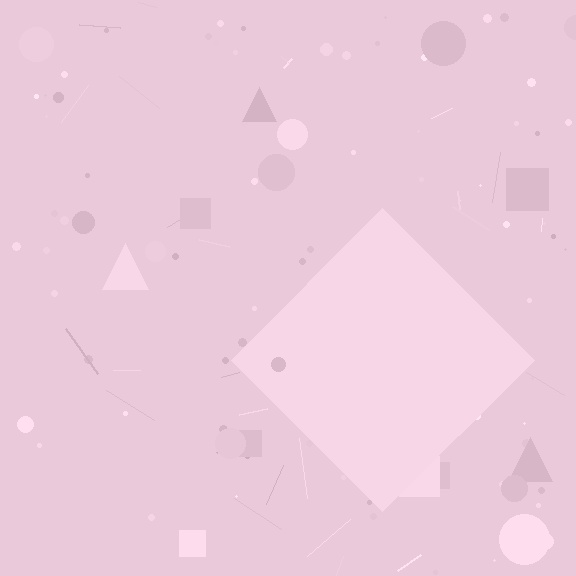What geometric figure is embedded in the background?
A diamond is embedded in the background.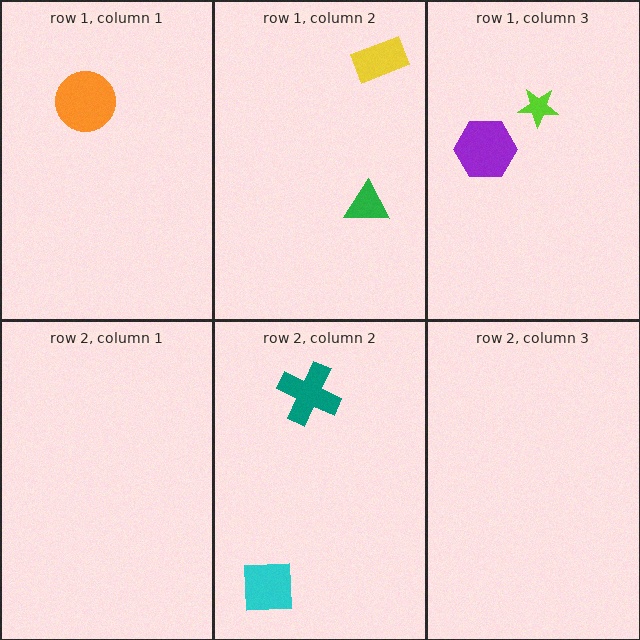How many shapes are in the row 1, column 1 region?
1.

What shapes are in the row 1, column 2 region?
The yellow rectangle, the green triangle.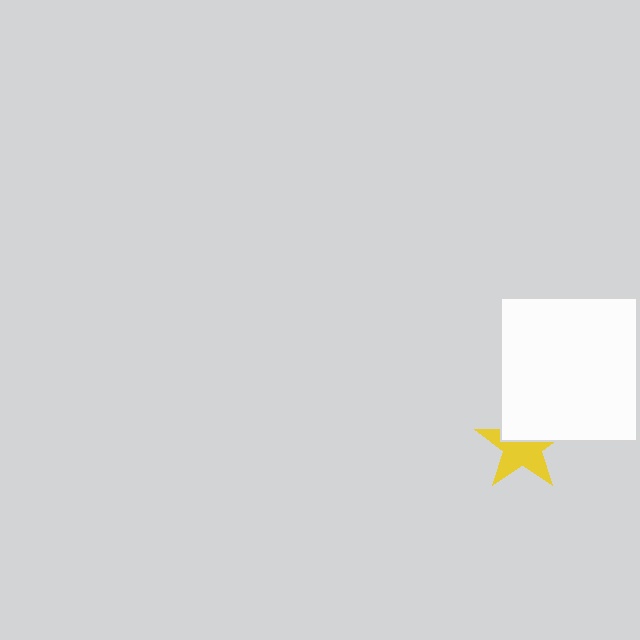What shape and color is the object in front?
The object in front is a white rectangle.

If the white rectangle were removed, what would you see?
You would see the complete yellow star.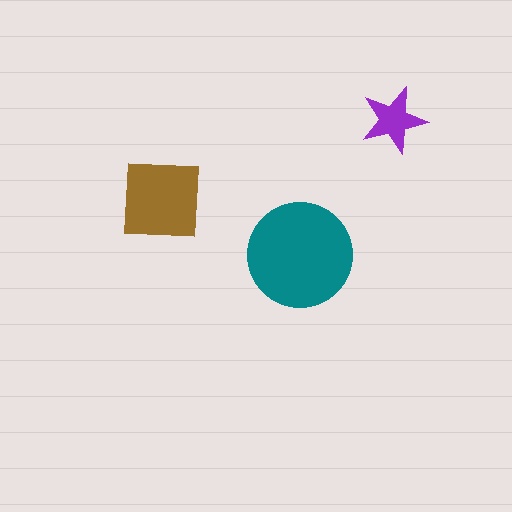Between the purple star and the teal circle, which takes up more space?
The teal circle.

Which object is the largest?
The teal circle.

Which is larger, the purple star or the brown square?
The brown square.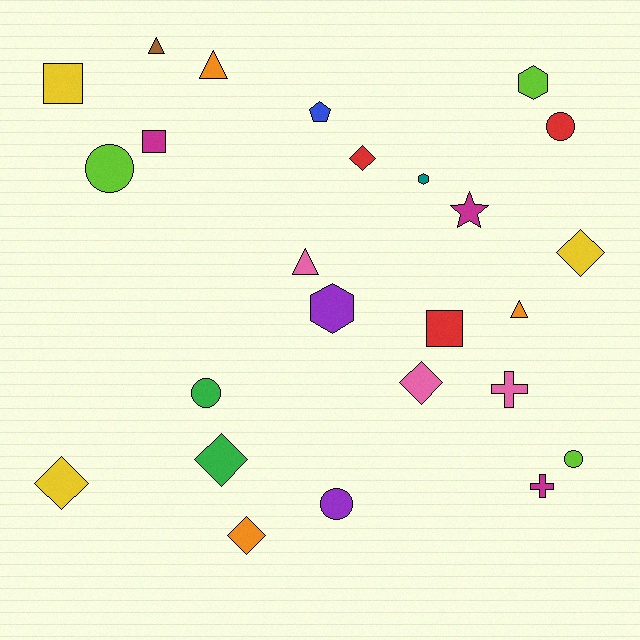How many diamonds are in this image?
There are 6 diamonds.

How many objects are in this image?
There are 25 objects.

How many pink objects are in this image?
There are 3 pink objects.